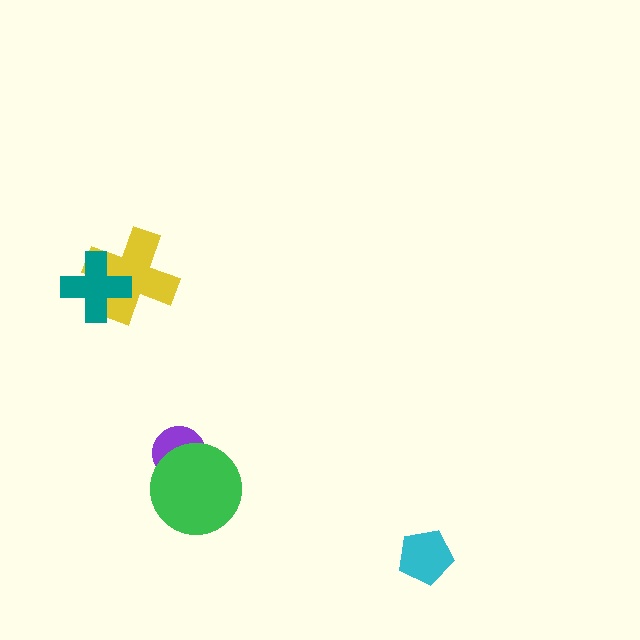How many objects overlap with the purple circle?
1 object overlaps with the purple circle.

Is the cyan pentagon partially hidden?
No, no other shape covers it.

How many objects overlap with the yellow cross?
1 object overlaps with the yellow cross.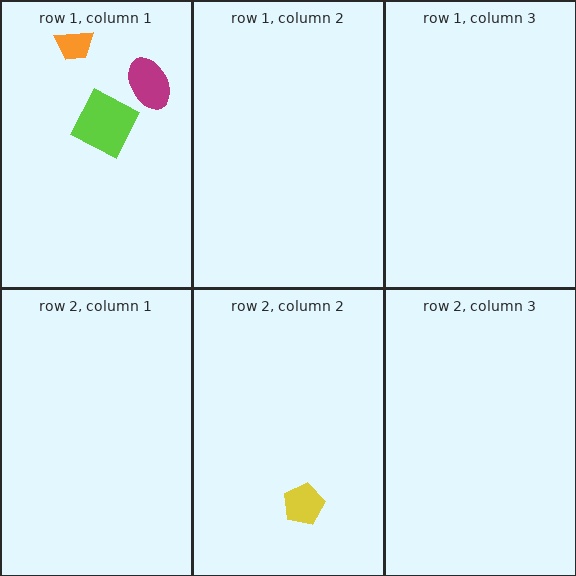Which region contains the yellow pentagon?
The row 2, column 2 region.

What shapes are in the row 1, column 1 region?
The lime square, the orange trapezoid, the magenta ellipse.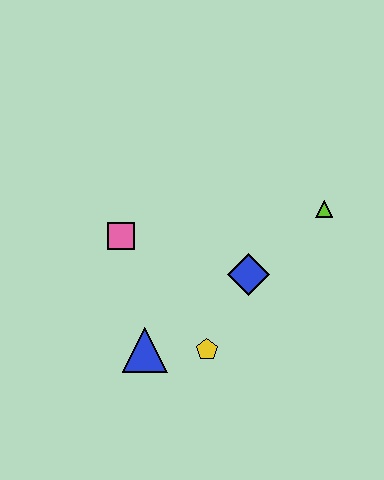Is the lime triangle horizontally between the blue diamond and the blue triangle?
No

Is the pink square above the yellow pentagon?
Yes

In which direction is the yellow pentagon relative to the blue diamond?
The yellow pentagon is below the blue diamond.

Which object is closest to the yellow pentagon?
The blue triangle is closest to the yellow pentagon.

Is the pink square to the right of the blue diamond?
No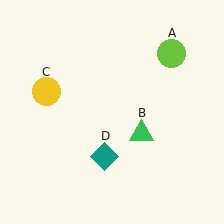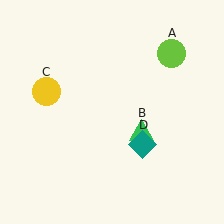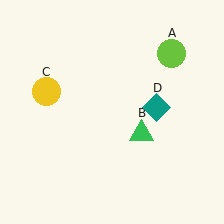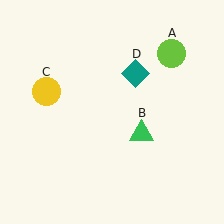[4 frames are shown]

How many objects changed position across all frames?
1 object changed position: teal diamond (object D).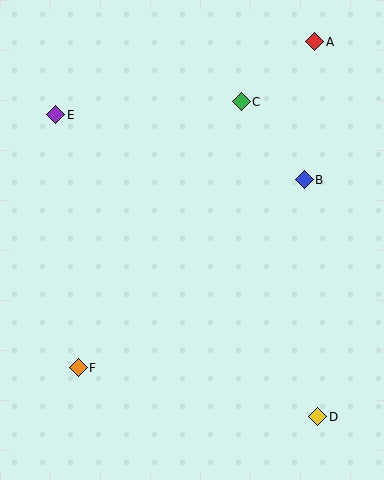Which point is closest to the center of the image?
Point B at (304, 180) is closest to the center.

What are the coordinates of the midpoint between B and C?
The midpoint between B and C is at (273, 141).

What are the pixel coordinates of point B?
Point B is at (304, 180).